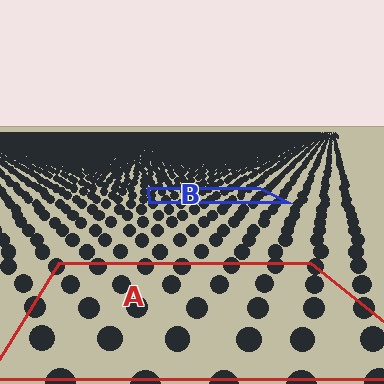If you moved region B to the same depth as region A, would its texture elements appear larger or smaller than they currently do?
They would appear larger. At a closer depth, the same texture elements are projected at a bigger on-screen size.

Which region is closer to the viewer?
Region A is closer. The texture elements there are larger and more spread out.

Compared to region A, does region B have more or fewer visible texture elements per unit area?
Region B has more texture elements per unit area — they are packed more densely because it is farther away.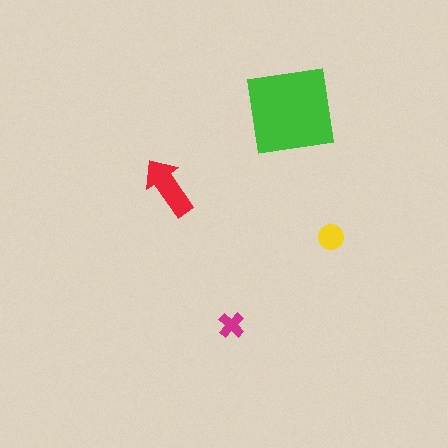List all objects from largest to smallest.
The green square, the red arrow, the yellow circle, the magenta cross.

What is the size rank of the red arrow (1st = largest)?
2nd.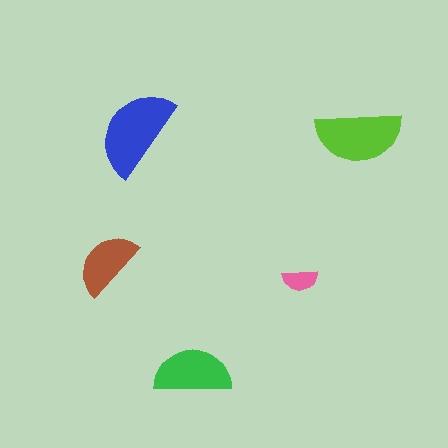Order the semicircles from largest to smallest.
the blue one, the lime one, the green one, the brown one, the pink one.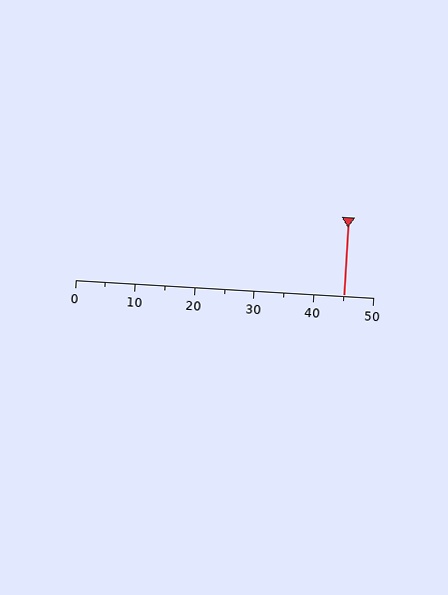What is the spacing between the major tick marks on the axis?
The major ticks are spaced 10 apart.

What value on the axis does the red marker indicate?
The marker indicates approximately 45.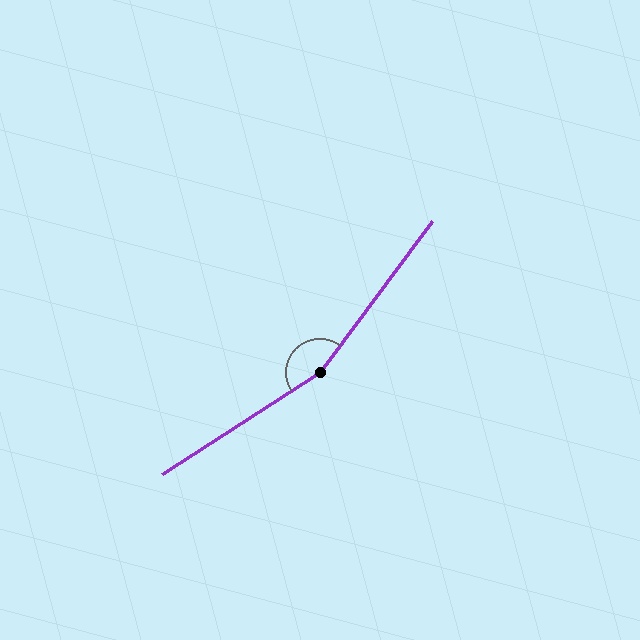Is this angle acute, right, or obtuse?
It is obtuse.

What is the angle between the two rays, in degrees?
Approximately 160 degrees.